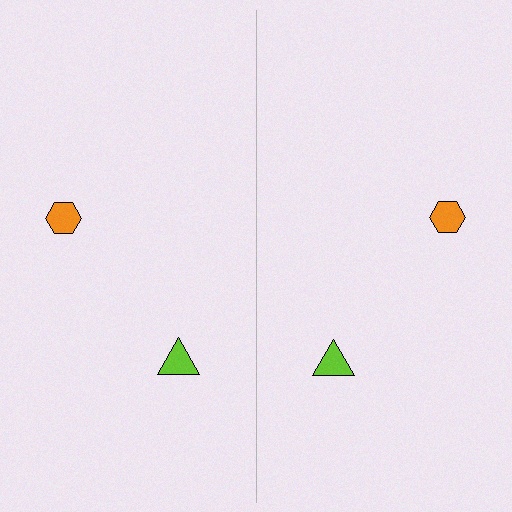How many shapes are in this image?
There are 4 shapes in this image.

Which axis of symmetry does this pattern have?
The pattern has a vertical axis of symmetry running through the center of the image.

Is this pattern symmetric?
Yes, this pattern has bilateral (reflection) symmetry.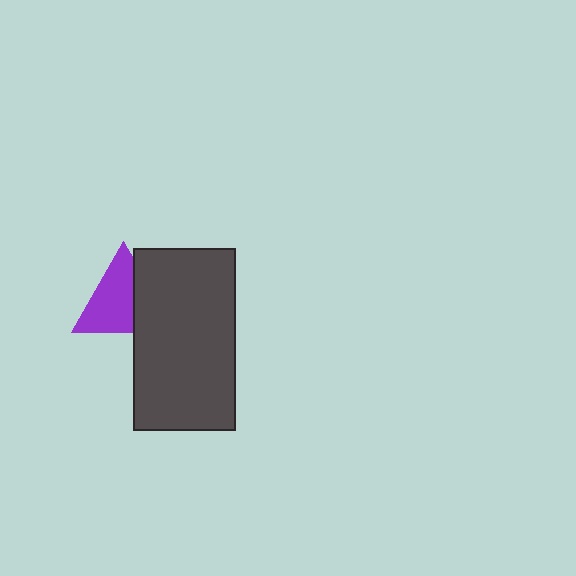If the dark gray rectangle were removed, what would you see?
You would see the complete purple triangle.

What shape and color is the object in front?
The object in front is a dark gray rectangle.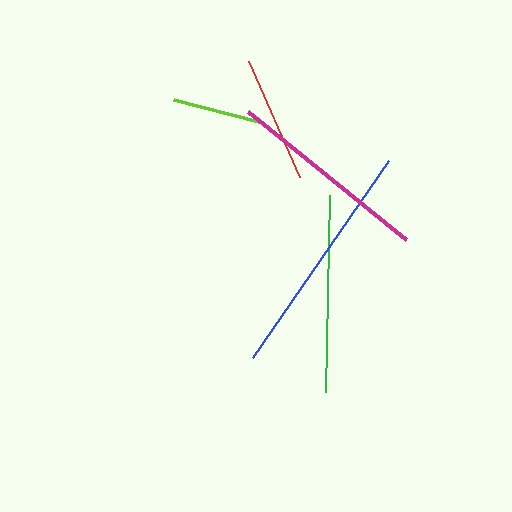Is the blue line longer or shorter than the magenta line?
The blue line is longer than the magenta line.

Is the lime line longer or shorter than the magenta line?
The magenta line is longer than the lime line.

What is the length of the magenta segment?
The magenta segment is approximately 203 pixels long.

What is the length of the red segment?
The red segment is approximately 127 pixels long.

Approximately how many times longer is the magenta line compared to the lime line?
The magenta line is approximately 2.3 times the length of the lime line.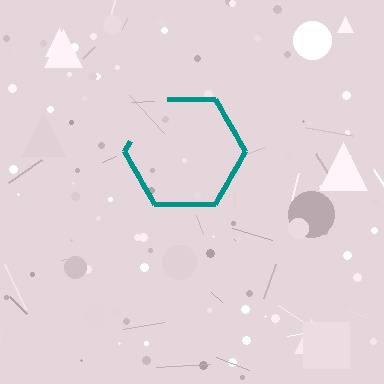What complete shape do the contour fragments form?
The contour fragments form a hexagon.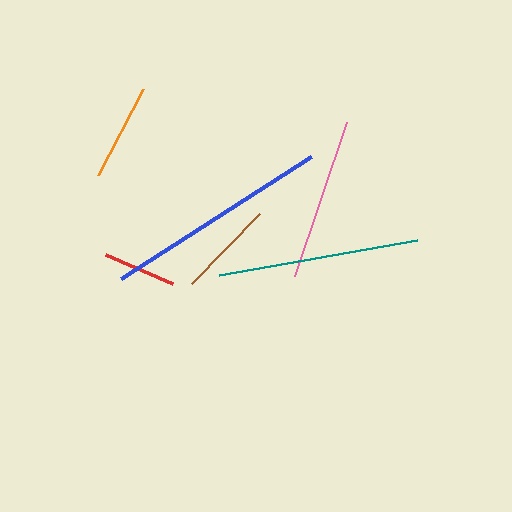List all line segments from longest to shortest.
From longest to shortest: blue, teal, pink, brown, orange, red.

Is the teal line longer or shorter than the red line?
The teal line is longer than the red line.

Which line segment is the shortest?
The red line is the shortest at approximately 73 pixels.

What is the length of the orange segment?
The orange segment is approximately 97 pixels long.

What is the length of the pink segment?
The pink segment is approximately 163 pixels long.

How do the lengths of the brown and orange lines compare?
The brown and orange lines are approximately the same length.